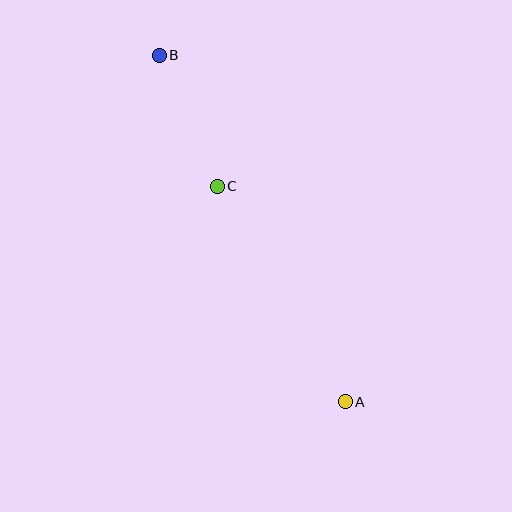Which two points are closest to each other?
Points B and C are closest to each other.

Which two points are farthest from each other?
Points A and B are farthest from each other.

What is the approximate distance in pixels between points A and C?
The distance between A and C is approximately 251 pixels.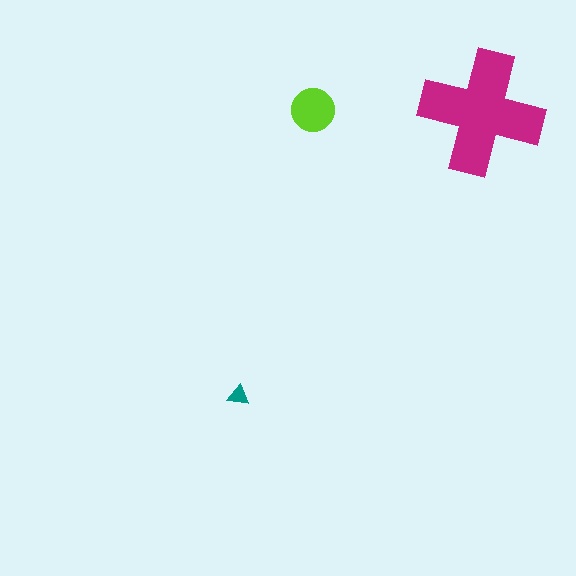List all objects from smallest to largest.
The teal triangle, the lime circle, the magenta cross.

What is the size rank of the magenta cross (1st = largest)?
1st.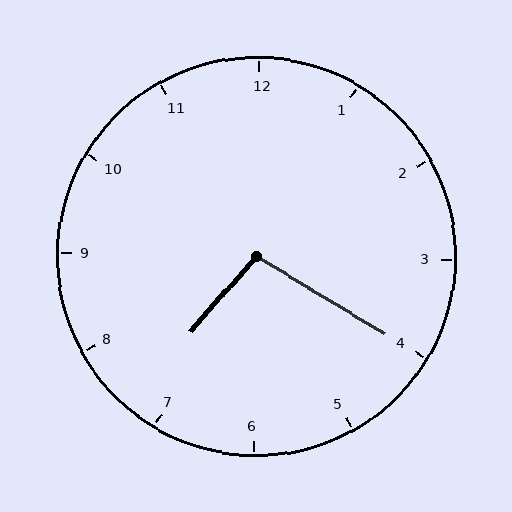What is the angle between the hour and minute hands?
Approximately 100 degrees.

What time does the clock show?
7:20.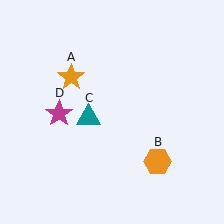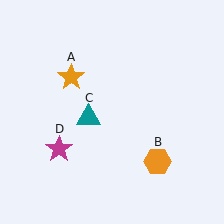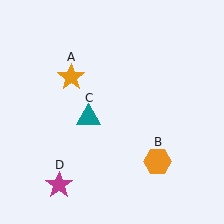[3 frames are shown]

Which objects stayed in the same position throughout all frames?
Orange star (object A) and orange hexagon (object B) and teal triangle (object C) remained stationary.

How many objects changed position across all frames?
1 object changed position: magenta star (object D).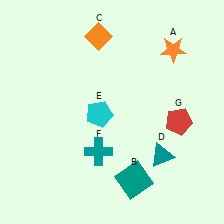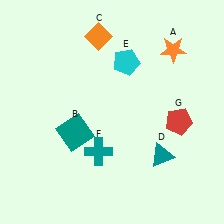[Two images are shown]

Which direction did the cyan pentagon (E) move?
The cyan pentagon (E) moved up.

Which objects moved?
The objects that moved are: the teal square (B), the cyan pentagon (E).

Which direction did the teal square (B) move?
The teal square (B) moved left.